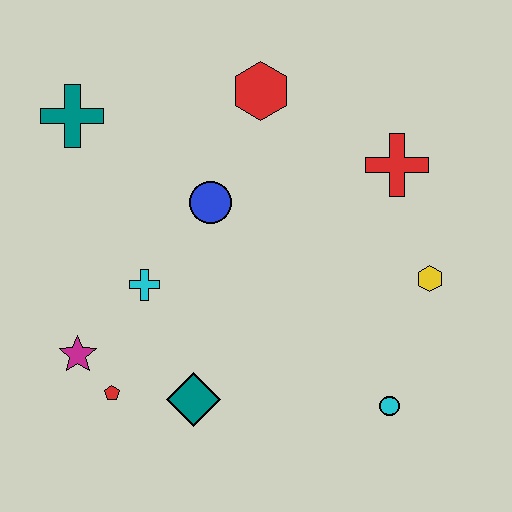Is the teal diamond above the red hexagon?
No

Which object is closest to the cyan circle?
The yellow hexagon is closest to the cyan circle.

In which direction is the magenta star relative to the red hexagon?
The magenta star is below the red hexagon.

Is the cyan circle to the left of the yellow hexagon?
Yes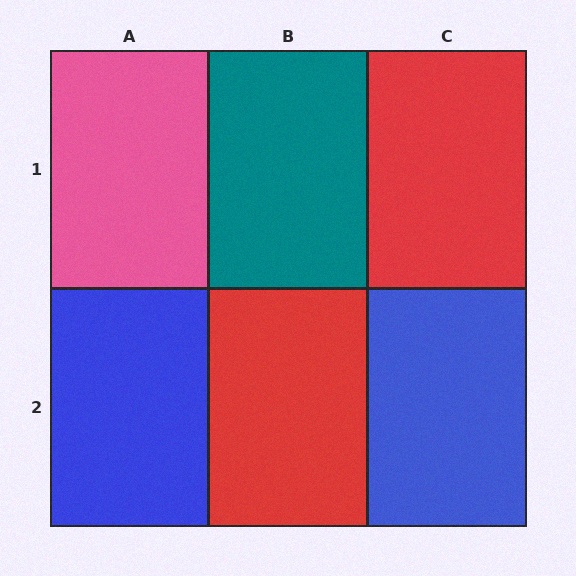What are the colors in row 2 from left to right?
Blue, red, blue.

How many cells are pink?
1 cell is pink.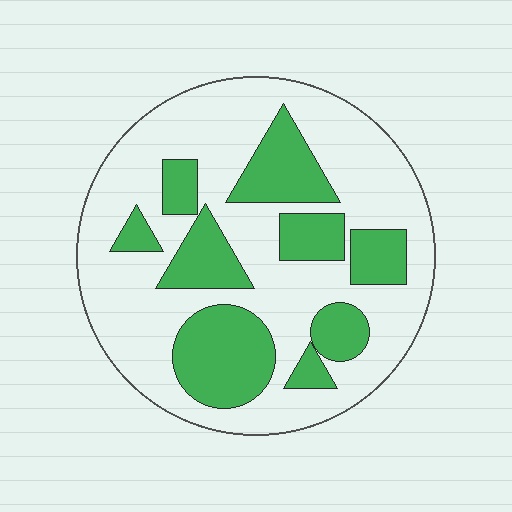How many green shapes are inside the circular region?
9.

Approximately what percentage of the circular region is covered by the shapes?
Approximately 30%.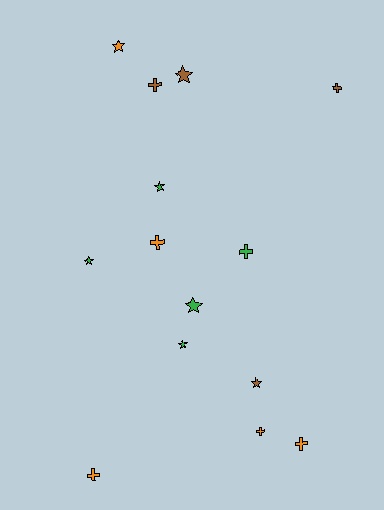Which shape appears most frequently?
Star, with 7 objects.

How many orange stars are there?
There is 1 orange star.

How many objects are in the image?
There are 14 objects.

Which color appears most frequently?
Orange, with 5 objects.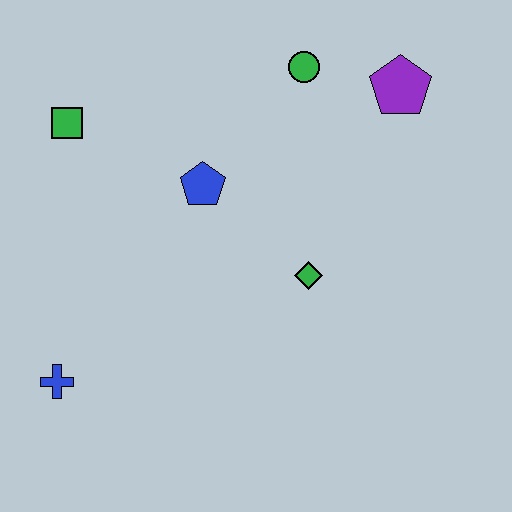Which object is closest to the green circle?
The purple pentagon is closest to the green circle.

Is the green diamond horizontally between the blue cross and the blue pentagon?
No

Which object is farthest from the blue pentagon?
The blue cross is farthest from the blue pentagon.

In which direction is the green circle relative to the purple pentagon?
The green circle is to the left of the purple pentagon.